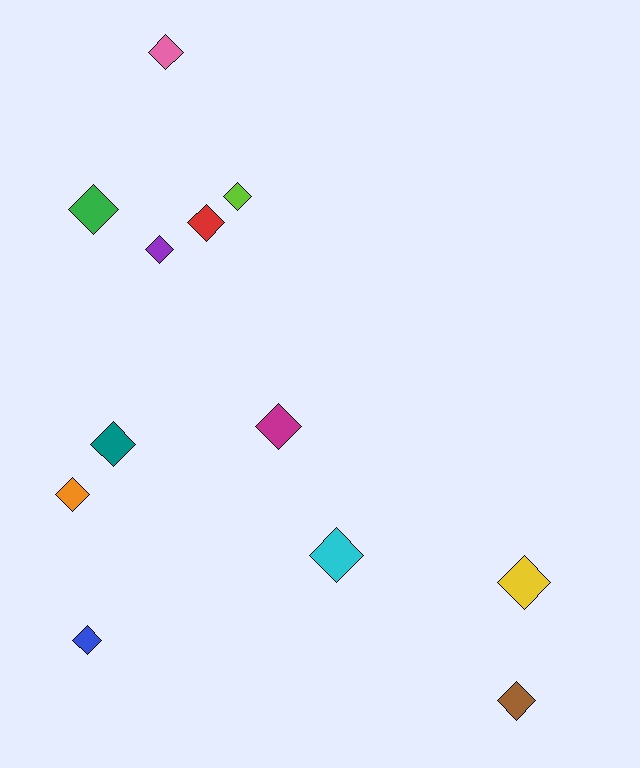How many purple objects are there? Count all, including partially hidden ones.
There is 1 purple object.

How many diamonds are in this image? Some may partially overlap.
There are 12 diamonds.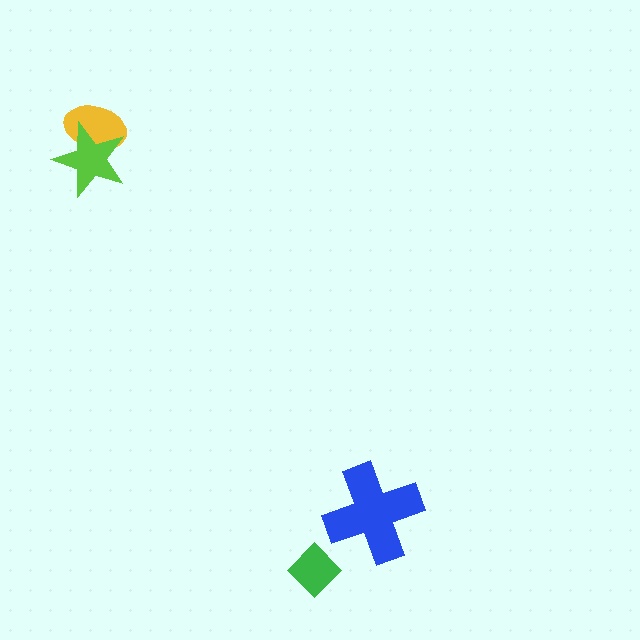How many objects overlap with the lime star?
1 object overlaps with the lime star.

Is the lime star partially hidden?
No, no other shape covers it.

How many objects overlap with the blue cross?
0 objects overlap with the blue cross.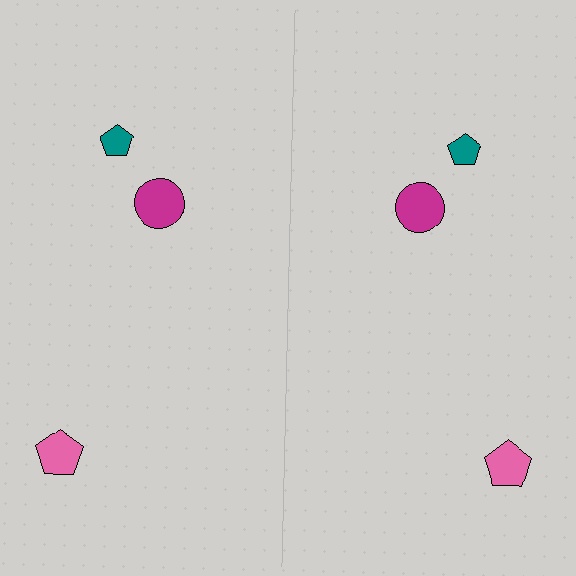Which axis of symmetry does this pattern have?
The pattern has a vertical axis of symmetry running through the center of the image.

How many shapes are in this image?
There are 6 shapes in this image.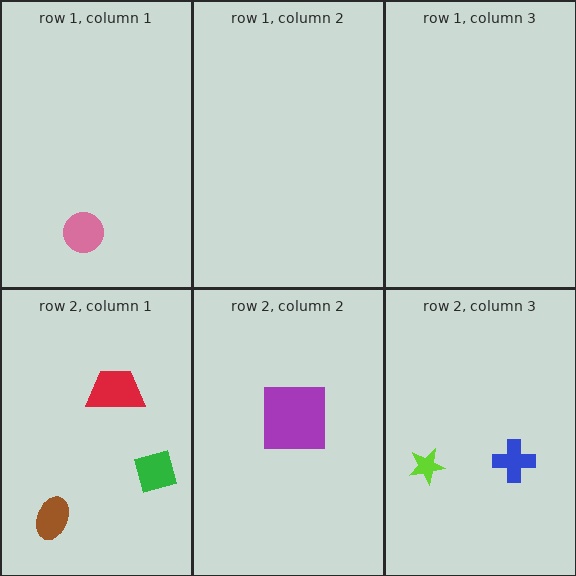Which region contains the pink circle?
The row 1, column 1 region.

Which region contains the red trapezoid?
The row 2, column 1 region.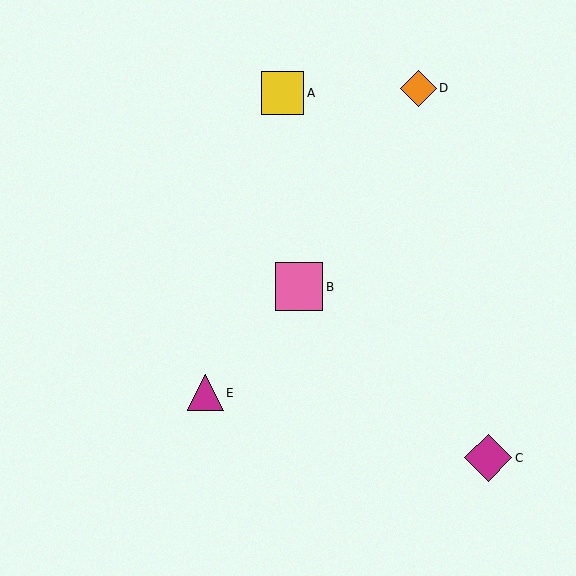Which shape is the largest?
The pink square (labeled B) is the largest.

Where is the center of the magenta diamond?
The center of the magenta diamond is at (488, 458).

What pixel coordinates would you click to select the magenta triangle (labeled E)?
Click at (206, 393) to select the magenta triangle E.